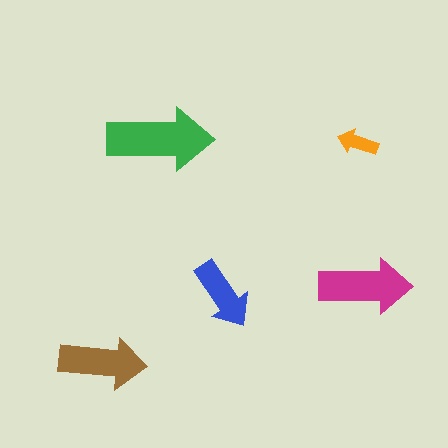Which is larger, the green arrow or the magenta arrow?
The green one.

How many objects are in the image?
There are 5 objects in the image.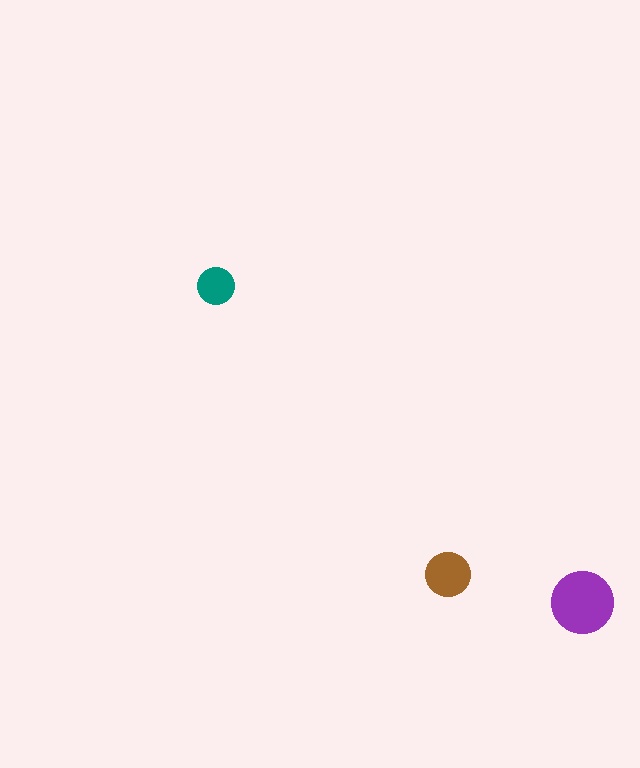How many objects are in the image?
There are 3 objects in the image.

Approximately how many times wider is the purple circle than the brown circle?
About 1.5 times wider.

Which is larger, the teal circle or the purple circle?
The purple one.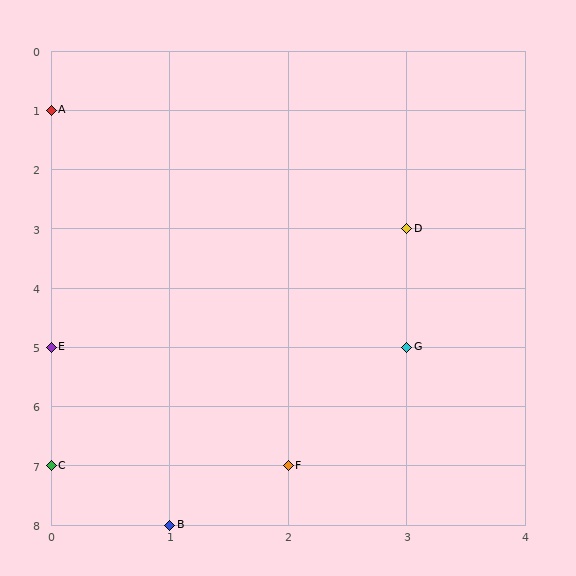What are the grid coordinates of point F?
Point F is at grid coordinates (2, 7).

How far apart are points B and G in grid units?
Points B and G are 2 columns and 3 rows apart (about 3.6 grid units diagonally).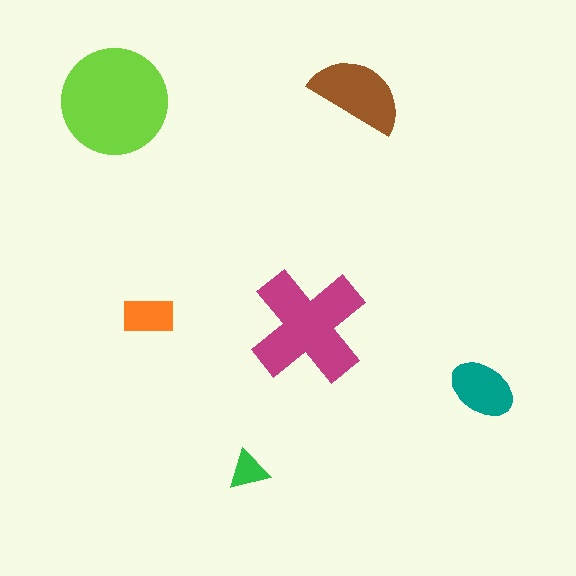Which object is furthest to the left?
The lime circle is leftmost.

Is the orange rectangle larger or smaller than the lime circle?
Smaller.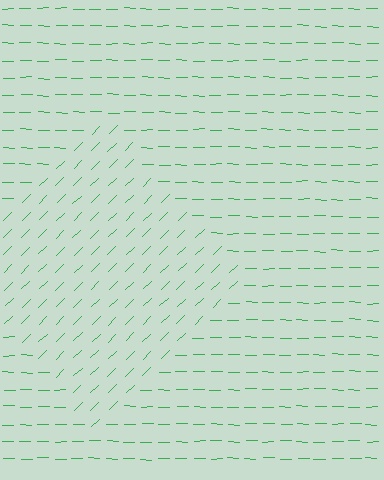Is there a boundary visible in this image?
Yes, there is a texture boundary formed by a change in line orientation.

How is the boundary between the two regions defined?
The boundary is defined purely by a change in line orientation (approximately 45 degrees difference). All lines are the same color and thickness.